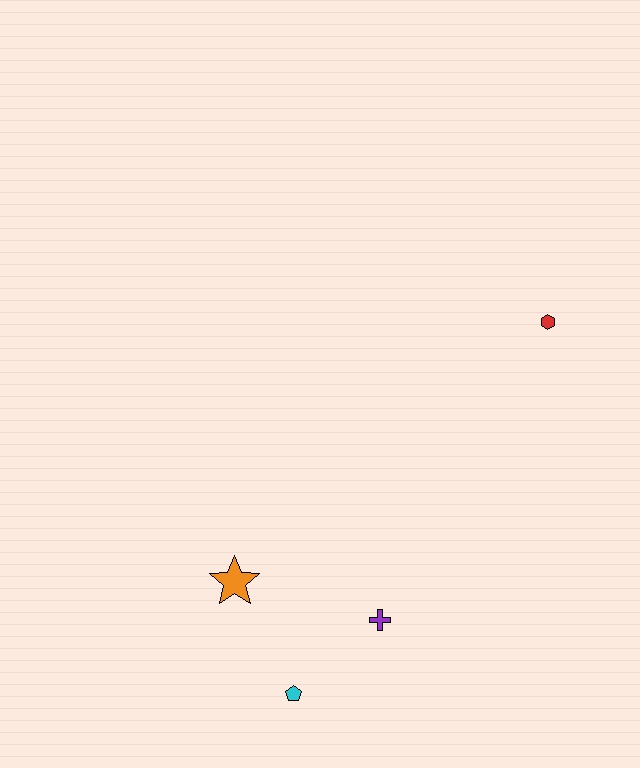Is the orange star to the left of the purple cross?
Yes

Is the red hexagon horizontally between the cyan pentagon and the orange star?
No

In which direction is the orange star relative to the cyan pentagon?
The orange star is above the cyan pentagon.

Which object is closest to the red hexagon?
The purple cross is closest to the red hexagon.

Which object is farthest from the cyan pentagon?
The red hexagon is farthest from the cyan pentagon.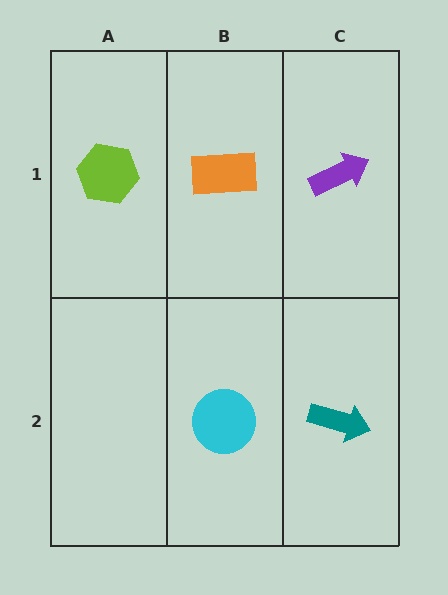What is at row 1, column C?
A purple arrow.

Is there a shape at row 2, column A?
No, that cell is empty.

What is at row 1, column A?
A lime hexagon.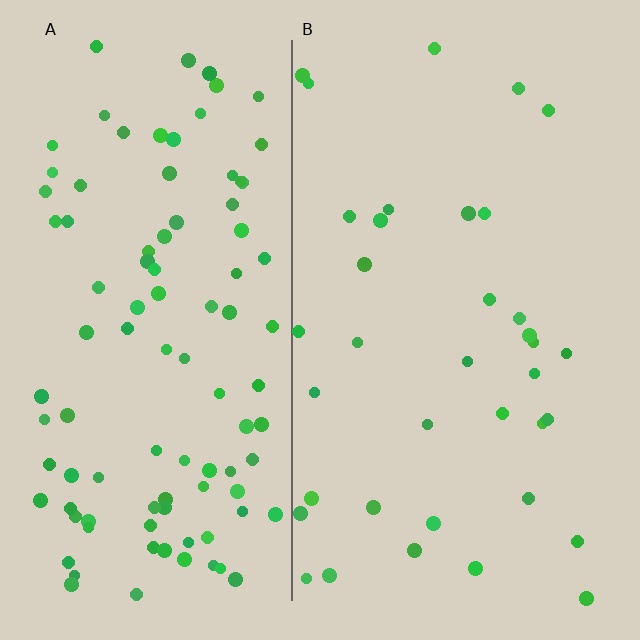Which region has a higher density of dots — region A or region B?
A (the left).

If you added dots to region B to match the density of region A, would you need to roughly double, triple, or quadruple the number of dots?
Approximately triple.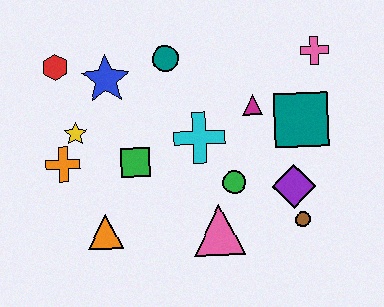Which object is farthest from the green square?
The pink cross is farthest from the green square.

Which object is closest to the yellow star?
The orange cross is closest to the yellow star.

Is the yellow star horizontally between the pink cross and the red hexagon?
Yes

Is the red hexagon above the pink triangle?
Yes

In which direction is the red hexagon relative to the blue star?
The red hexagon is to the left of the blue star.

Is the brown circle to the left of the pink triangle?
No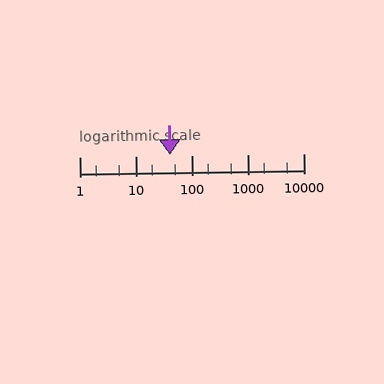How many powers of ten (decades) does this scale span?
The scale spans 4 decades, from 1 to 10000.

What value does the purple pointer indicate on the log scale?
The pointer indicates approximately 42.